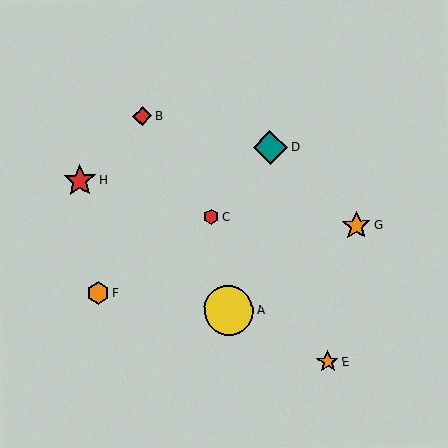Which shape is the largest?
The yellow circle (labeled A) is the largest.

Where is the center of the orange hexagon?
The center of the orange hexagon is at (98, 293).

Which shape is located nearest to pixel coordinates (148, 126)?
The red diamond (labeled B) at (142, 116) is nearest to that location.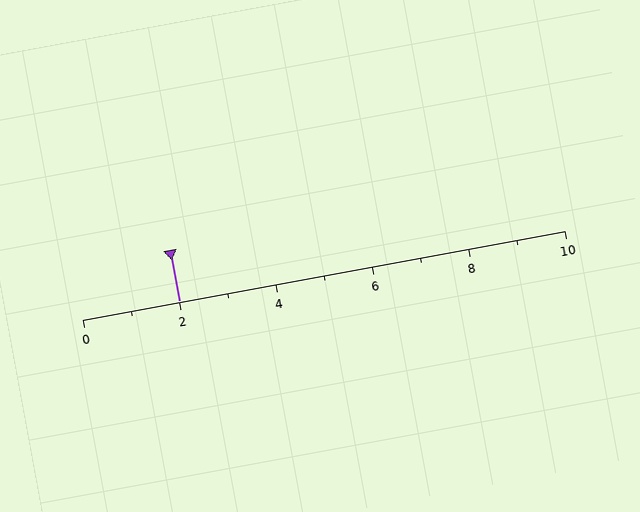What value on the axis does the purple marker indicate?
The marker indicates approximately 2.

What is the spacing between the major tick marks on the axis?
The major ticks are spaced 2 apart.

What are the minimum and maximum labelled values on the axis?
The axis runs from 0 to 10.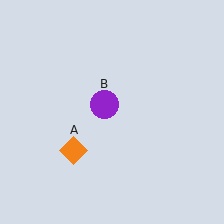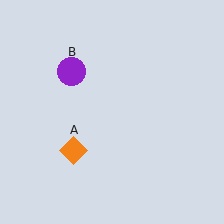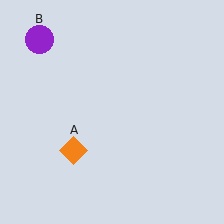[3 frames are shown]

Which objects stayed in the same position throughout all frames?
Orange diamond (object A) remained stationary.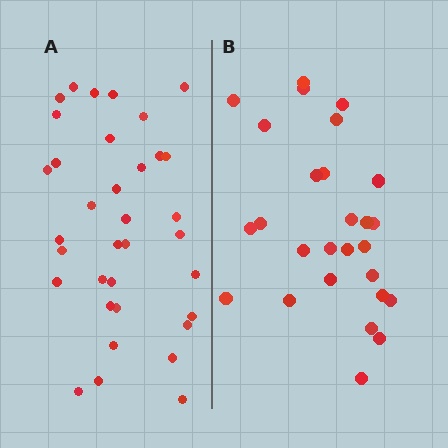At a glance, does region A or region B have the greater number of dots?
Region A (the left region) has more dots.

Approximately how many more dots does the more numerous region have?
Region A has roughly 8 or so more dots than region B.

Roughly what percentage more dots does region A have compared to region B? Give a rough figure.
About 30% more.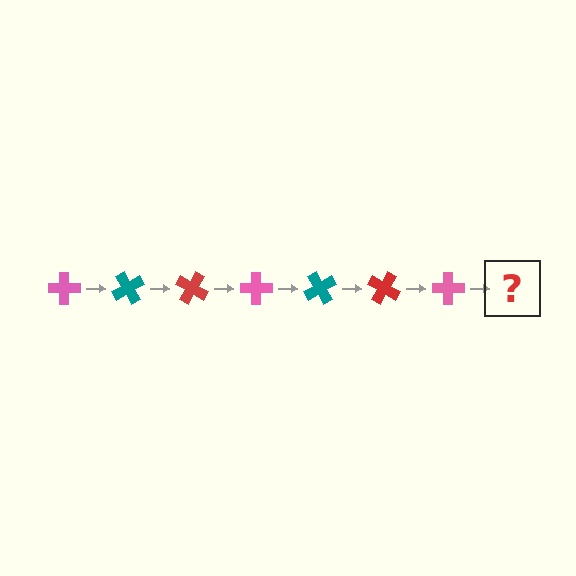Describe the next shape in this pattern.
It should be a teal cross, rotated 420 degrees from the start.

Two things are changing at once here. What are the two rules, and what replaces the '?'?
The two rules are that it rotates 60 degrees each step and the color cycles through pink, teal, and red. The '?' should be a teal cross, rotated 420 degrees from the start.